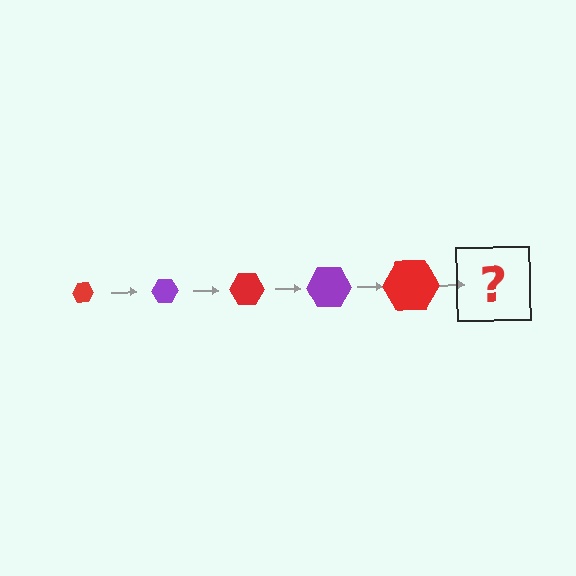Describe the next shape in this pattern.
It should be a purple hexagon, larger than the previous one.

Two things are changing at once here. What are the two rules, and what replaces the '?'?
The two rules are that the hexagon grows larger each step and the color cycles through red and purple. The '?' should be a purple hexagon, larger than the previous one.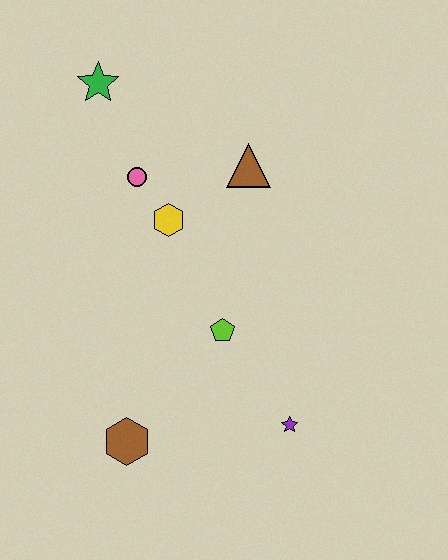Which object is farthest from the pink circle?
The purple star is farthest from the pink circle.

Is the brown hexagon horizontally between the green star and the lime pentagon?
Yes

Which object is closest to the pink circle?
The yellow hexagon is closest to the pink circle.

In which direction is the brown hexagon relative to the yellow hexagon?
The brown hexagon is below the yellow hexagon.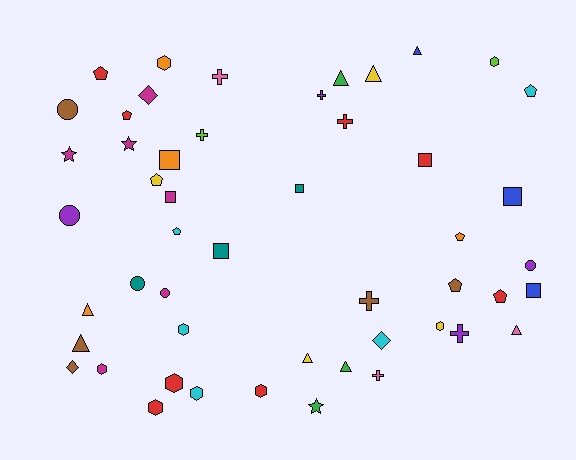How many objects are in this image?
There are 50 objects.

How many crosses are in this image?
There are 7 crosses.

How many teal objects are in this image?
There are 3 teal objects.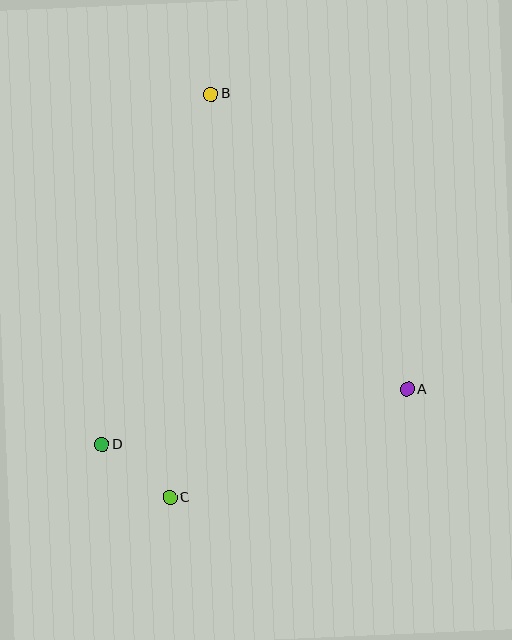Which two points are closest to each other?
Points C and D are closest to each other.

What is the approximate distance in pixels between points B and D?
The distance between B and D is approximately 367 pixels.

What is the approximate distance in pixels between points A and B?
The distance between A and B is approximately 354 pixels.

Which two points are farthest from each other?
Points B and C are farthest from each other.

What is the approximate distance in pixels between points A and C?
The distance between A and C is approximately 261 pixels.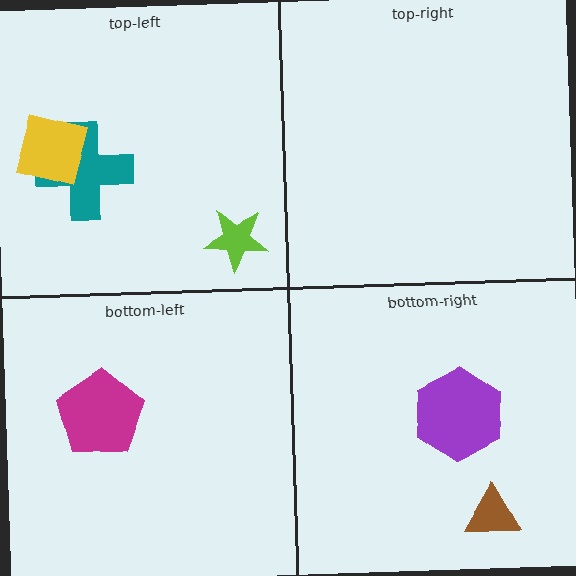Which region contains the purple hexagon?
The bottom-right region.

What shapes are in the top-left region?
The teal cross, the yellow square, the lime star.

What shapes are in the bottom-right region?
The brown triangle, the purple hexagon.